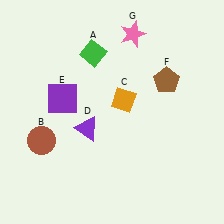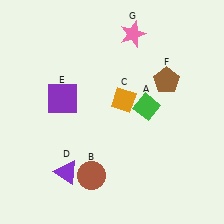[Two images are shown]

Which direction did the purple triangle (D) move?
The purple triangle (D) moved down.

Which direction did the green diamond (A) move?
The green diamond (A) moved down.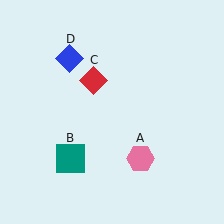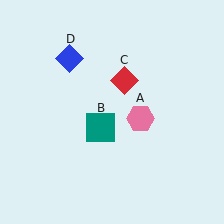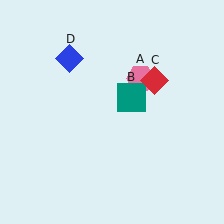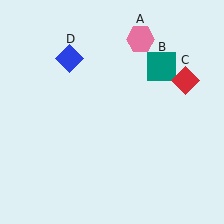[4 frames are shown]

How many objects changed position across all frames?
3 objects changed position: pink hexagon (object A), teal square (object B), red diamond (object C).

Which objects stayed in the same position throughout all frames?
Blue diamond (object D) remained stationary.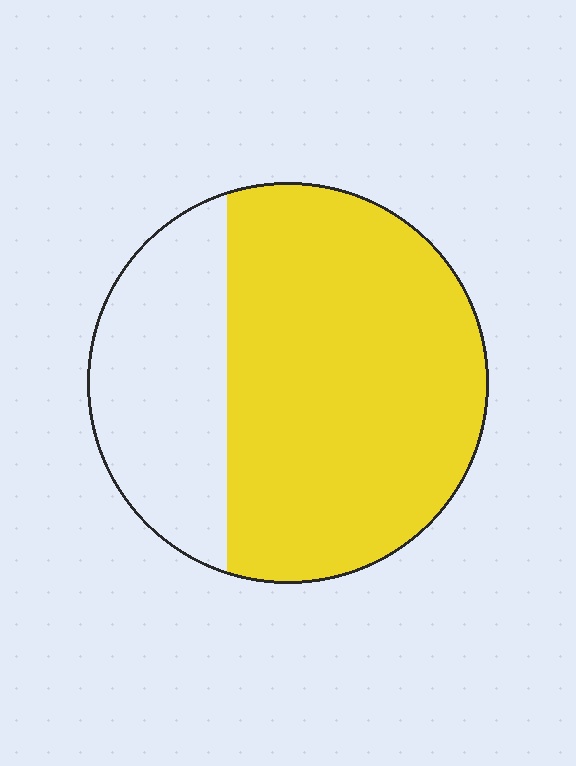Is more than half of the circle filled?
Yes.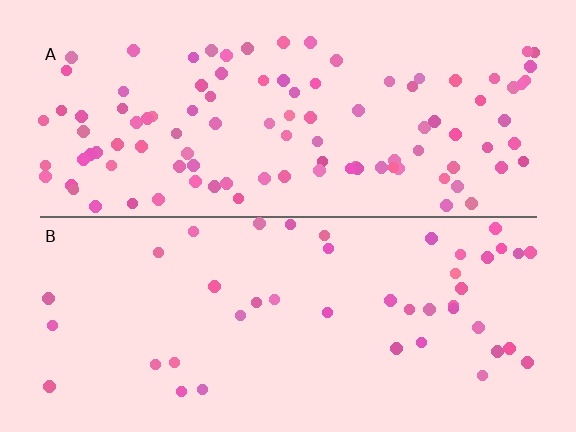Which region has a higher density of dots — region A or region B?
A (the top).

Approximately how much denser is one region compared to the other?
Approximately 2.3× — region A over region B.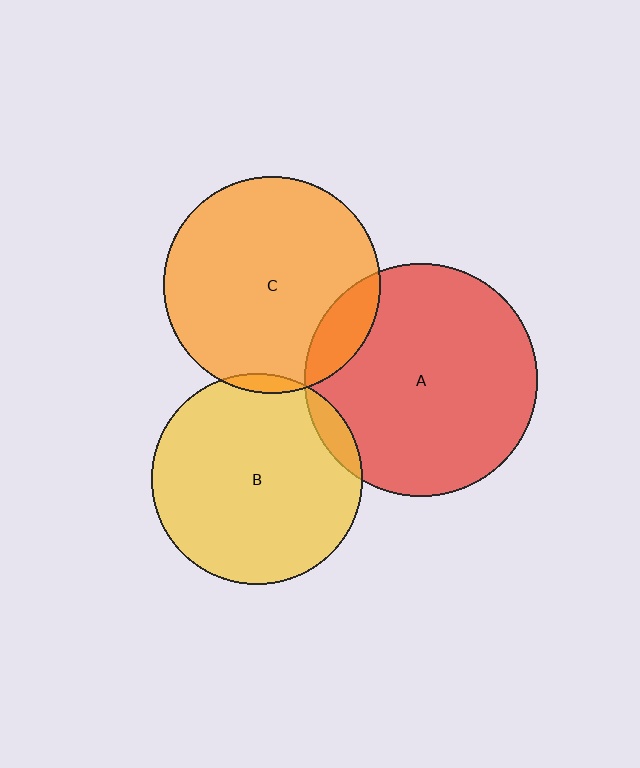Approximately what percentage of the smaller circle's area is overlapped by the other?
Approximately 5%.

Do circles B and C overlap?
Yes.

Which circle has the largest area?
Circle A (red).